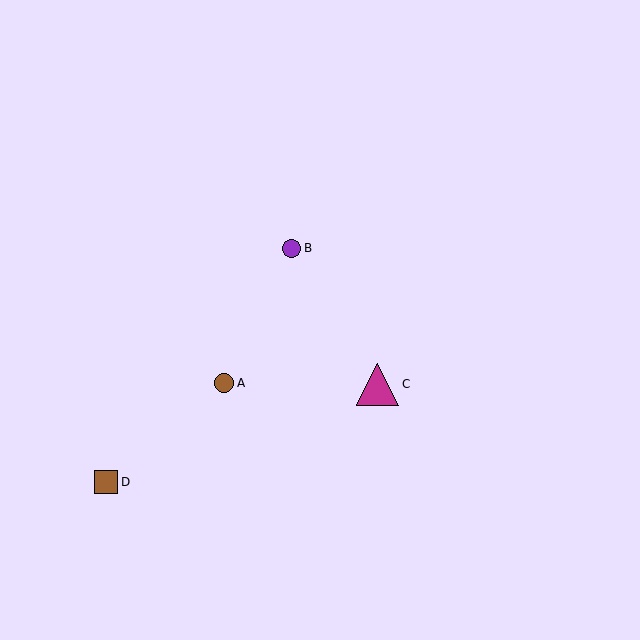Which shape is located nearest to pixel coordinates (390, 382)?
The magenta triangle (labeled C) at (378, 384) is nearest to that location.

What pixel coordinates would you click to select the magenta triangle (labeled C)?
Click at (378, 384) to select the magenta triangle C.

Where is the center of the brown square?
The center of the brown square is at (106, 482).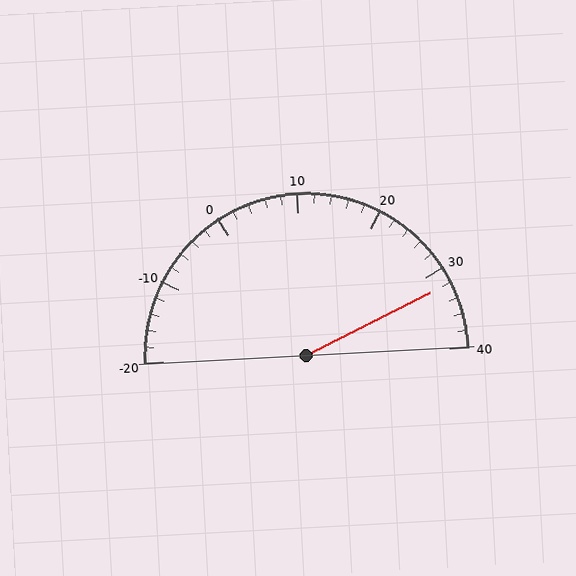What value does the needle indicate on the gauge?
The needle indicates approximately 32.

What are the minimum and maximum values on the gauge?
The gauge ranges from -20 to 40.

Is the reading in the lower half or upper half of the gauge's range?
The reading is in the upper half of the range (-20 to 40).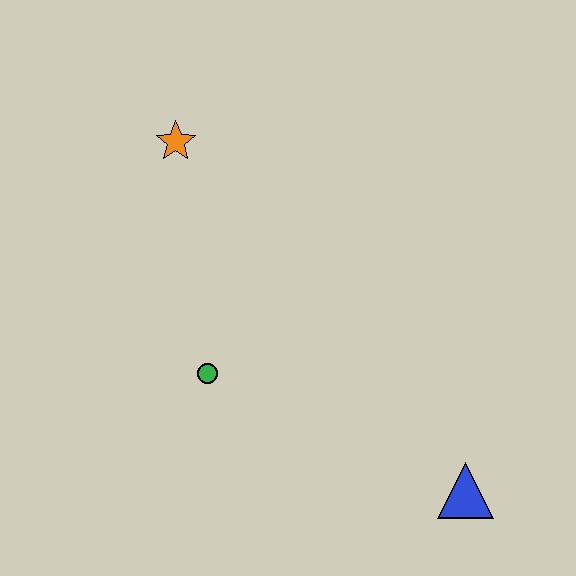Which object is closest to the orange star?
The green circle is closest to the orange star.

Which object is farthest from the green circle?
The blue triangle is farthest from the green circle.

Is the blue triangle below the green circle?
Yes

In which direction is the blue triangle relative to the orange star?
The blue triangle is below the orange star.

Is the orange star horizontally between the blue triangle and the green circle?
No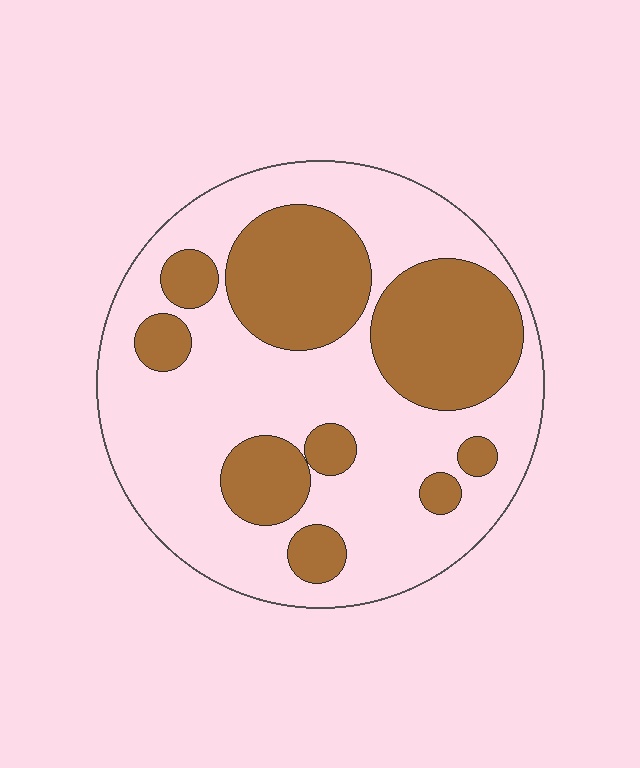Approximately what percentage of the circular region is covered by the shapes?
Approximately 35%.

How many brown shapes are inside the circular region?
9.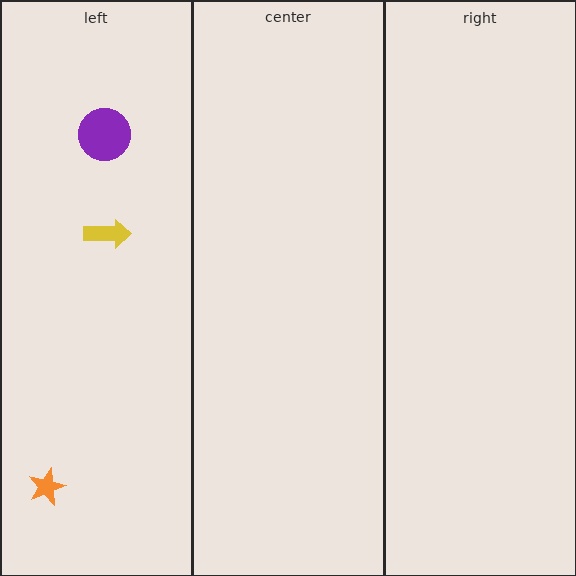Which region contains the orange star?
The left region.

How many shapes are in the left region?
3.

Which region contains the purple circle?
The left region.